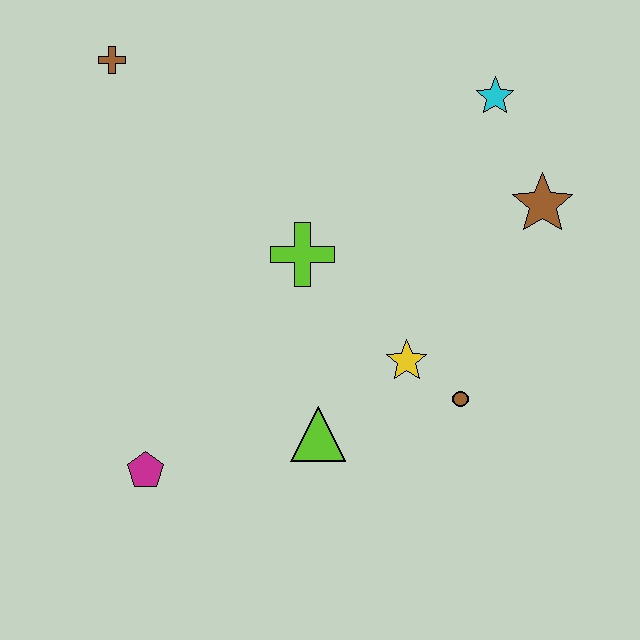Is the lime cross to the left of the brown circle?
Yes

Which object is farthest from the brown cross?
The brown circle is farthest from the brown cross.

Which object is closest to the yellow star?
The brown circle is closest to the yellow star.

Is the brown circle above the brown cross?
No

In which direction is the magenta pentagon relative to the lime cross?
The magenta pentagon is below the lime cross.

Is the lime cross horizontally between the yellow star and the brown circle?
No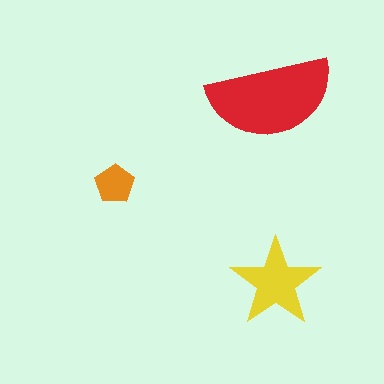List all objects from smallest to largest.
The orange pentagon, the yellow star, the red semicircle.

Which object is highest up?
The red semicircle is topmost.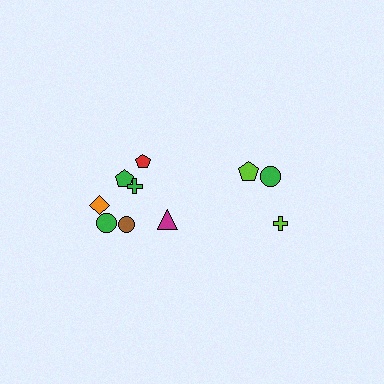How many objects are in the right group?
There are 3 objects.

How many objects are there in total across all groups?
There are 10 objects.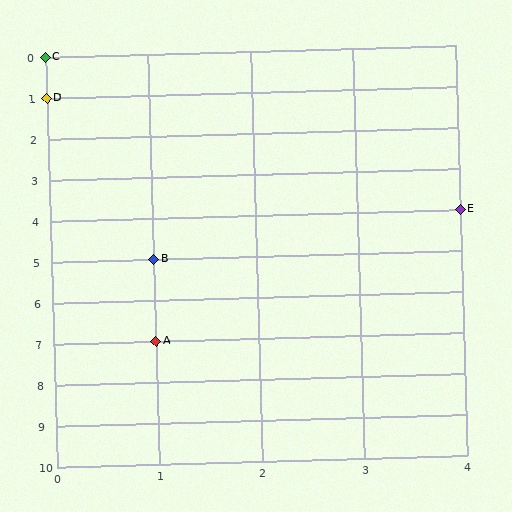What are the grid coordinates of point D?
Point D is at grid coordinates (0, 1).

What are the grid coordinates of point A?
Point A is at grid coordinates (1, 7).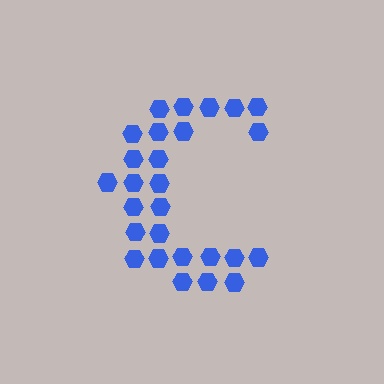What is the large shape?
The large shape is the letter C.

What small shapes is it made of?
It is made of small hexagons.